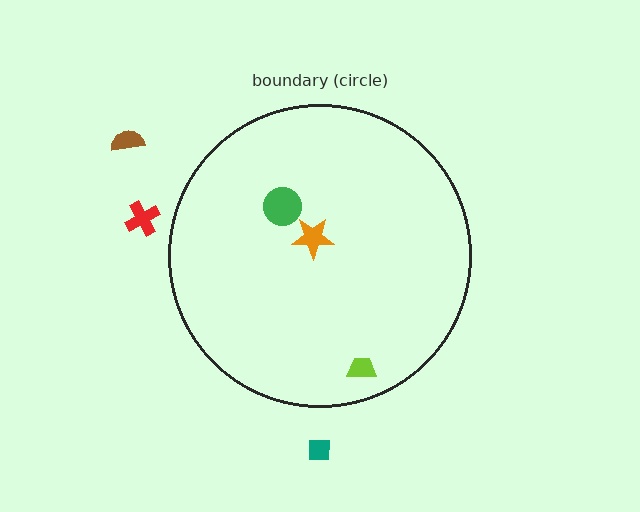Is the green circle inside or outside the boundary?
Inside.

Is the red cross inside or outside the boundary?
Outside.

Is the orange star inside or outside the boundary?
Inside.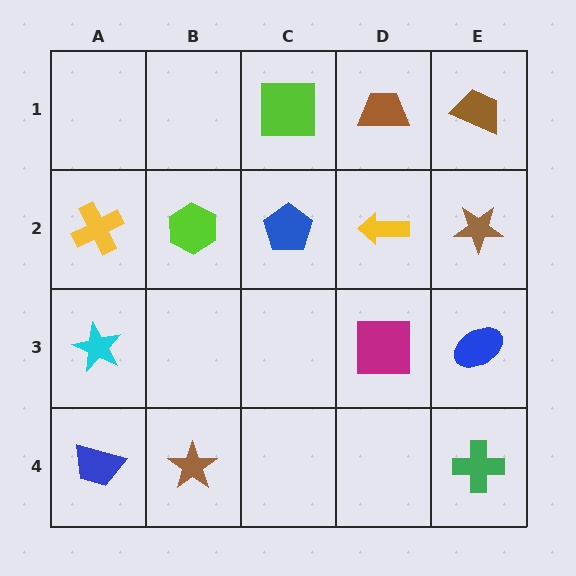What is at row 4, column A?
A blue trapezoid.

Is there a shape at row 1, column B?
No, that cell is empty.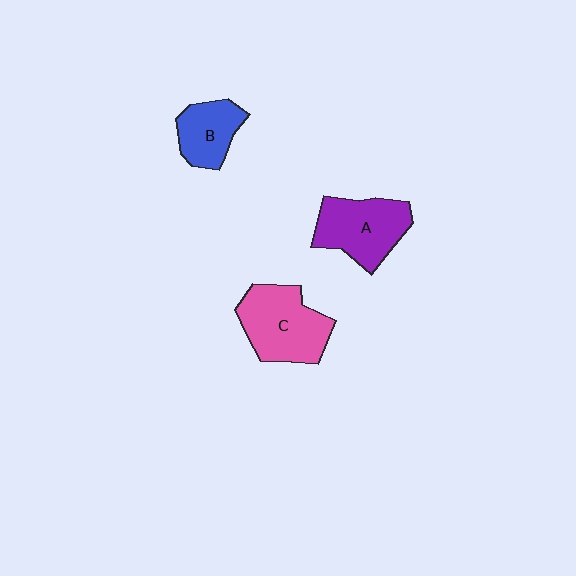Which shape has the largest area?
Shape C (pink).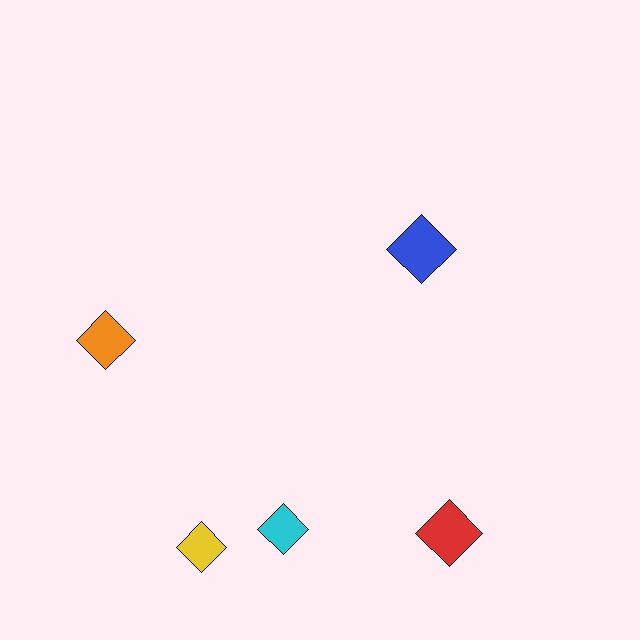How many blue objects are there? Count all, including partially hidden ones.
There is 1 blue object.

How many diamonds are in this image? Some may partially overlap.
There are 5 diamonds.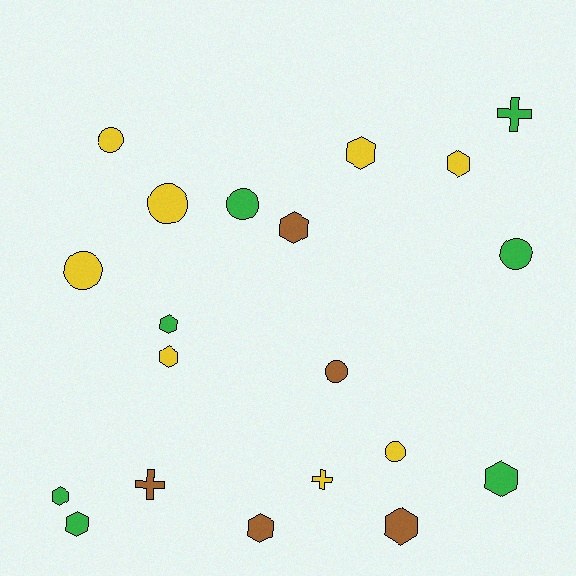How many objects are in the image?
There are 20 objects.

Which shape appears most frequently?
Hexagon, with 10 objects.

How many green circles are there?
There are 2 green circles.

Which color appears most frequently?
Yellow, with 8 objects.